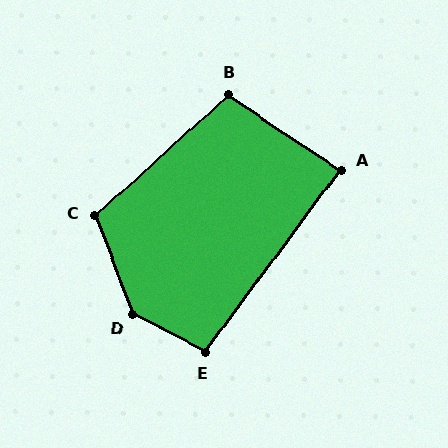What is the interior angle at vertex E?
Approximately 100 degrees (obtuse).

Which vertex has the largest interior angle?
D, at approximately 137 degrees.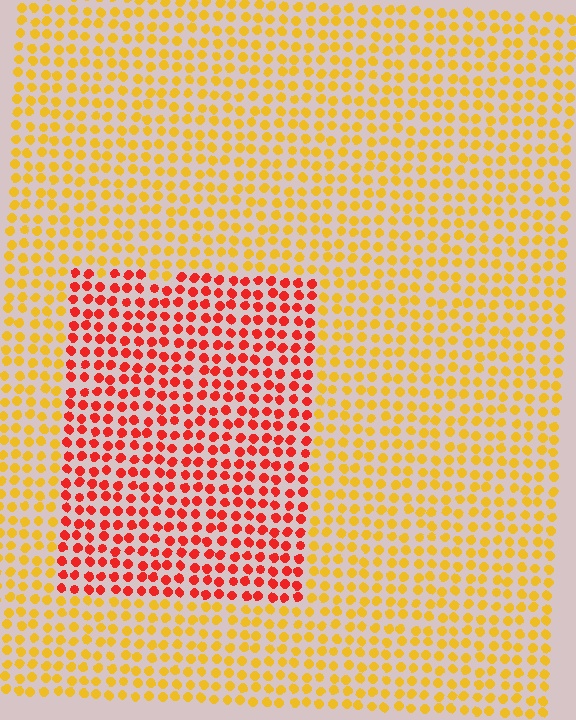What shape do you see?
I see a rectangle.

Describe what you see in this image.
The image is filled with small yellow elements in a uniform arrangement. A rectangle-shaped region is visible where the elements are tinted to a slightly different hue, forming a subtle color boundary.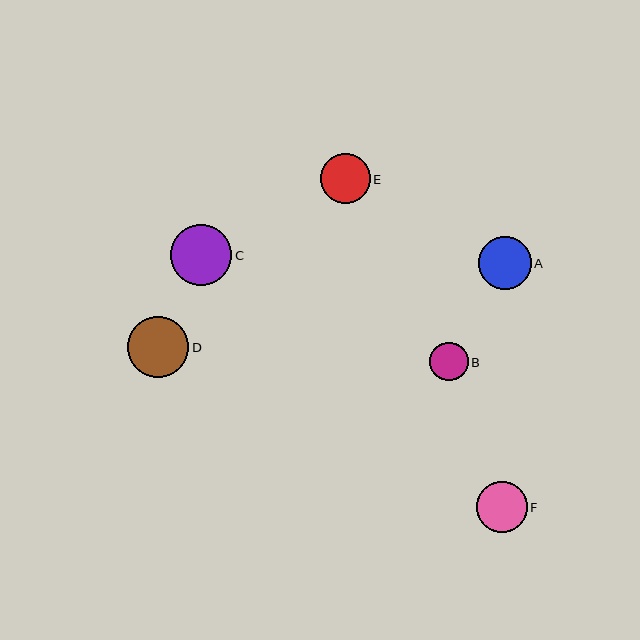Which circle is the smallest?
Circle B is the smallest with a size of approximately 38 pixels.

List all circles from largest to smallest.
From largest to smallest: C, D, A, F, E, B.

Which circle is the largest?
Circle C is the largest with a size of approximately 61 pixels.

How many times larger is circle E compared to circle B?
Circle E is approximately 1.3 times the size of circle B.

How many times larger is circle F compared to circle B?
Circle F is approximately 1.3 times the size of circle B.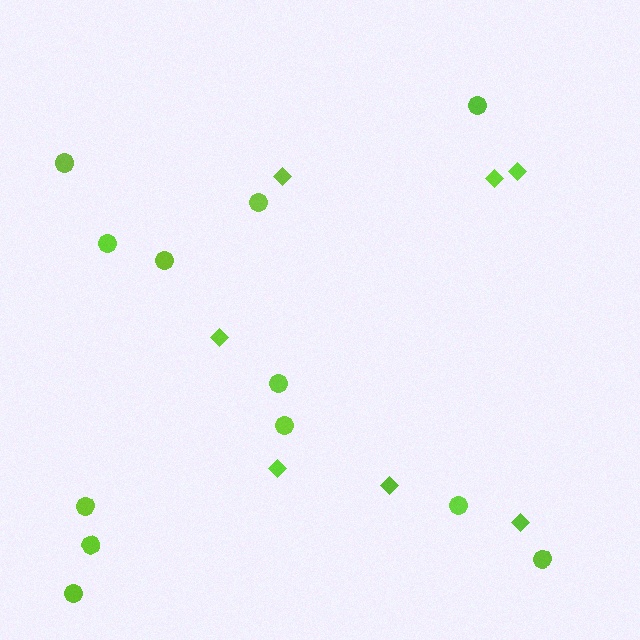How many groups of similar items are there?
There are 2 groups: one group of diamonds (7) and one group of circles (12).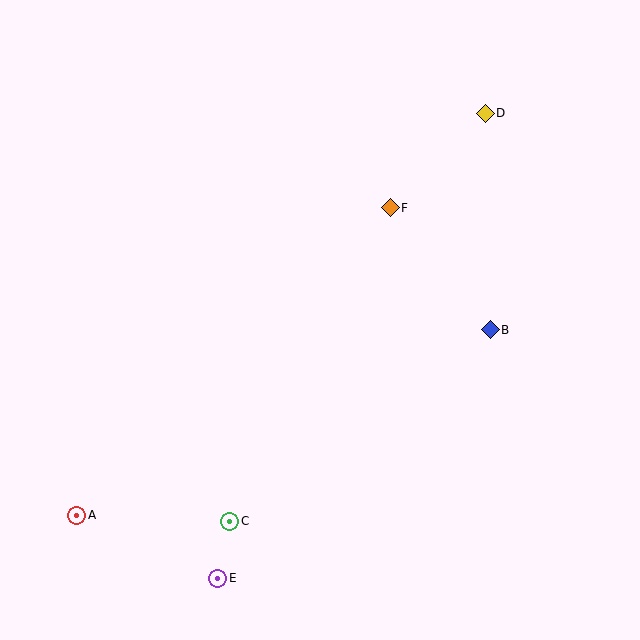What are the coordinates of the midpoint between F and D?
The midpoint between F and D is at (438, 160).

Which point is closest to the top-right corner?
Point D is closest to the top-right corner.